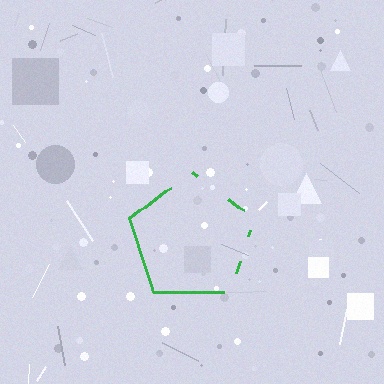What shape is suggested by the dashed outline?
The dashed outline suggests a pentagon.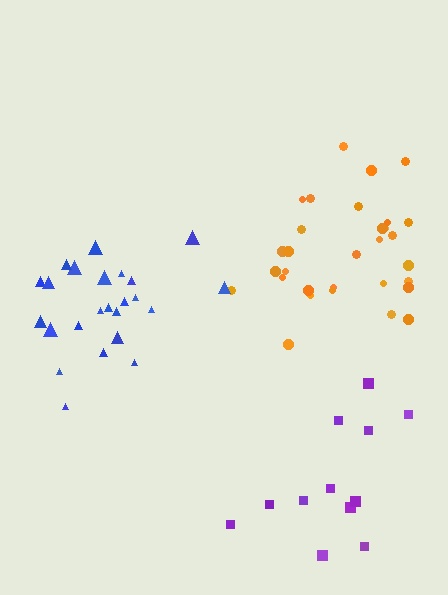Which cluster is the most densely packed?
Blue.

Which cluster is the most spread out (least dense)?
Purple.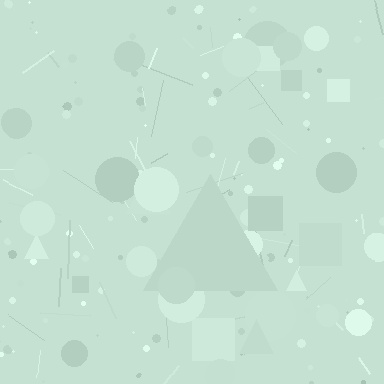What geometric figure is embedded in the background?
A triangle is embedded in the background.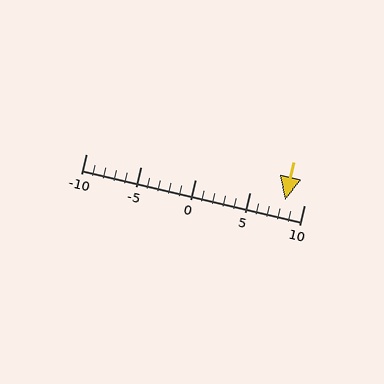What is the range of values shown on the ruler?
The ruler shows values from -10 to 10.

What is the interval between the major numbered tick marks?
The major tick marks are spaced 5 units apart.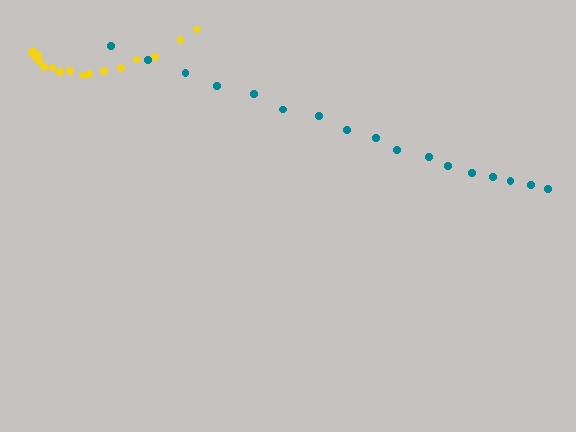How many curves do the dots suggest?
There are 2 distinct paths.